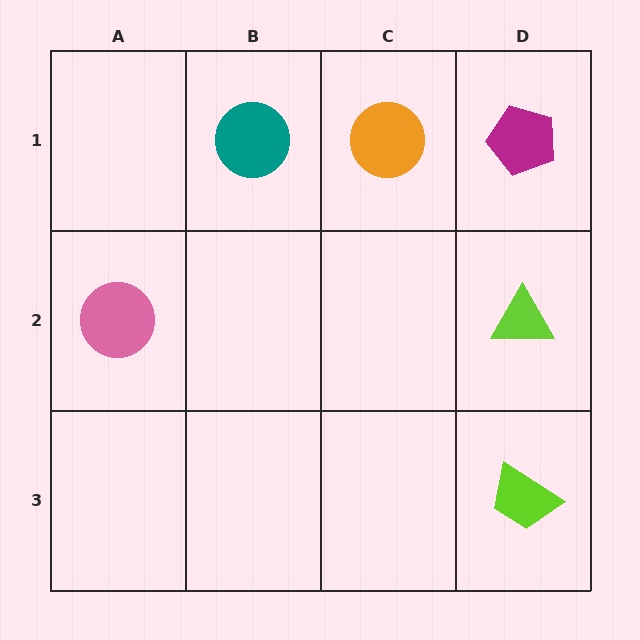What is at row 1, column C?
An orange circle.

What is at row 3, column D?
A lime trapezoid.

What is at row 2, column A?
A pink circle.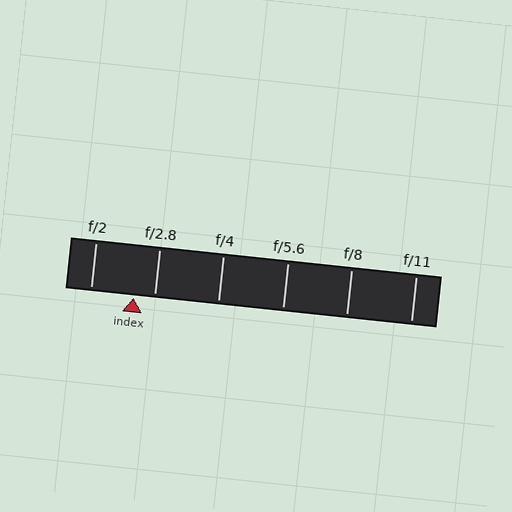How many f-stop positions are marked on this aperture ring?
There are 6 f-stop positions marked.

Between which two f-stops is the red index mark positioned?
The index mark is between f/2 and f/2.8.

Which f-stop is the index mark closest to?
The index mark is closest to f/2.8.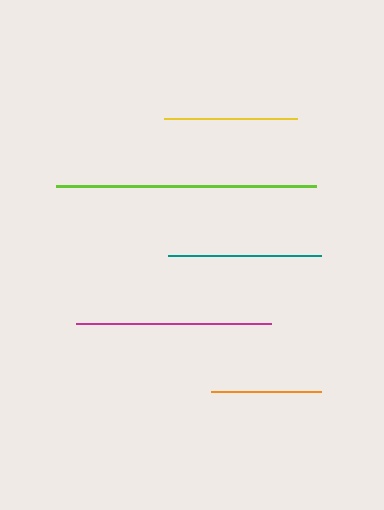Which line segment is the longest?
The lime line is the longest at approximately 261 pixels.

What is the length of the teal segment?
The teal segment is approximately 152 pixels long.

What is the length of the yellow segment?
The yellow segment is approximately 133 pixels long.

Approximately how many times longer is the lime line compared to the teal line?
The lime line is approximately 1.7 times the length of the teal line.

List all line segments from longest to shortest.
From longest to shortest: lime, magenta, teal, yellow, orange.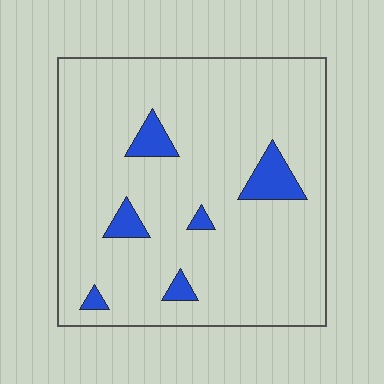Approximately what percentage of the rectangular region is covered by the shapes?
Approximately 10%.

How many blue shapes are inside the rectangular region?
6.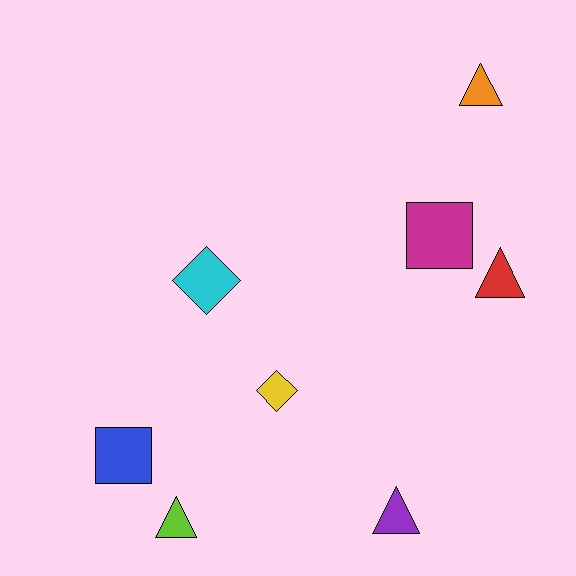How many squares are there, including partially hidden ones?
There are 2 squares.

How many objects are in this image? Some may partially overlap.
There are 8 objects.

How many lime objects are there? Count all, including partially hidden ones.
There is 1 lime object.